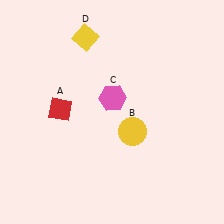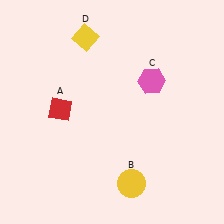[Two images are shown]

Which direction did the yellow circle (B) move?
The yellow circle (B) moved down.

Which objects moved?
The objects that moved are: the yellow circle (B), the pink hexagon (C).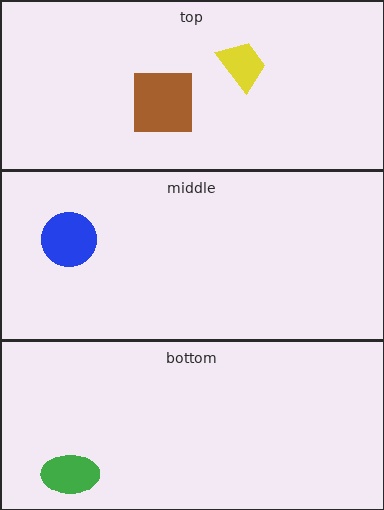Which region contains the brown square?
The top region.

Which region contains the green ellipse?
The bottom region.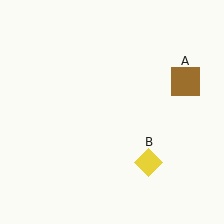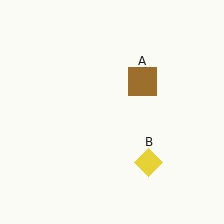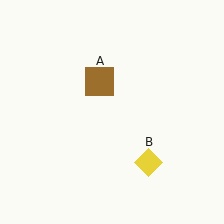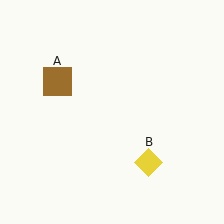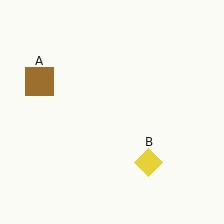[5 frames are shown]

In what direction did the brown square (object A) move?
The brown square (object A) moved left.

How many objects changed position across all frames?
1 object changed position: brown square (object A).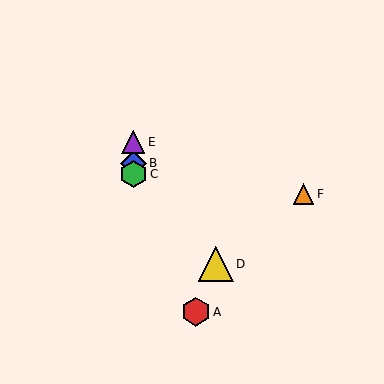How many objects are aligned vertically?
3 objects (B, C, E) are aligned vertically.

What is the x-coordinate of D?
Object D is at x≈216.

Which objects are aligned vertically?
Objects B, C, E are aligned vertically.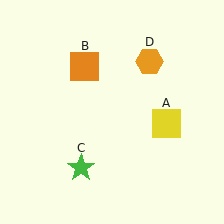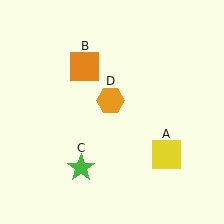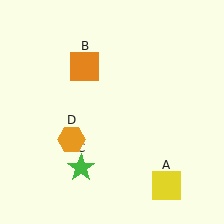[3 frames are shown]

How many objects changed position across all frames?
2 objects changed position: yellow square (object A), orange hexagon (object D).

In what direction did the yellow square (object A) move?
The yellow square (object A) moved down.